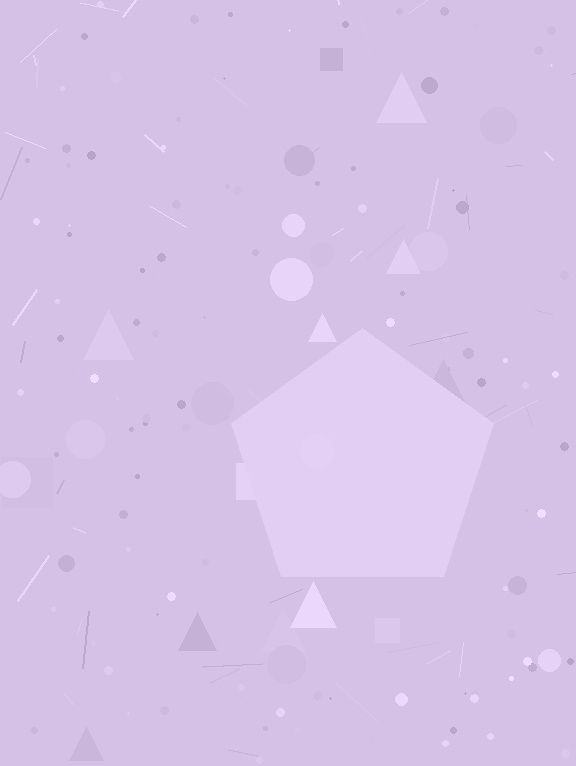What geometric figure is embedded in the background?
A pentagon is embedded in the background.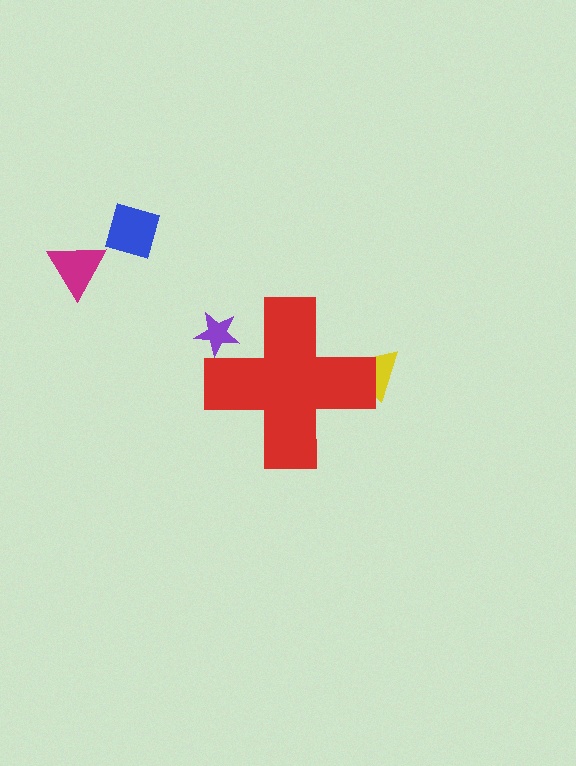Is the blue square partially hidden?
No, the blue square is fully visible.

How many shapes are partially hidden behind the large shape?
2 shapes are partially hidden.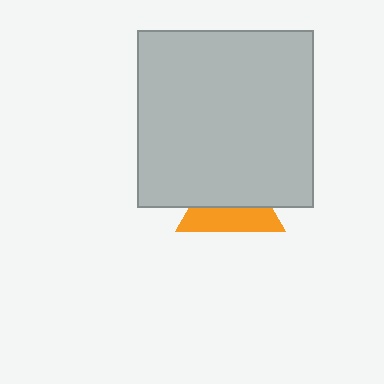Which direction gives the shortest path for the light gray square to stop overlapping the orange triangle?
Moving up gives the shortest separation.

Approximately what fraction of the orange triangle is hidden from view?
Roughly 56% of the orange triangle is hidden behind the light gray square.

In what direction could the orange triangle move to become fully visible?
The orange triangle could move down. That would shift it out from behind the light gray square entirely.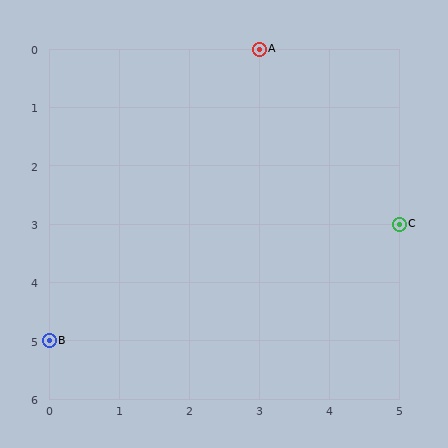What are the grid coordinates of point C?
Point C is at grid coordinates (5, 3).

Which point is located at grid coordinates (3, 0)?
Point A is at (3, 0).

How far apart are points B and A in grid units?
Points B and A are 3 columns and 5 rows apart (about 5.8 grid units diagonally).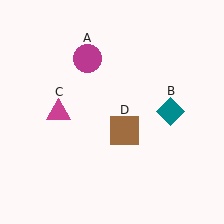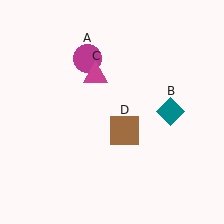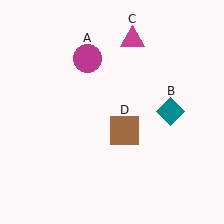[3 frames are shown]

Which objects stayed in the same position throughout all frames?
Magenta circle (object A) and teal diamond (object B) and brown square (object D) remained stationary.